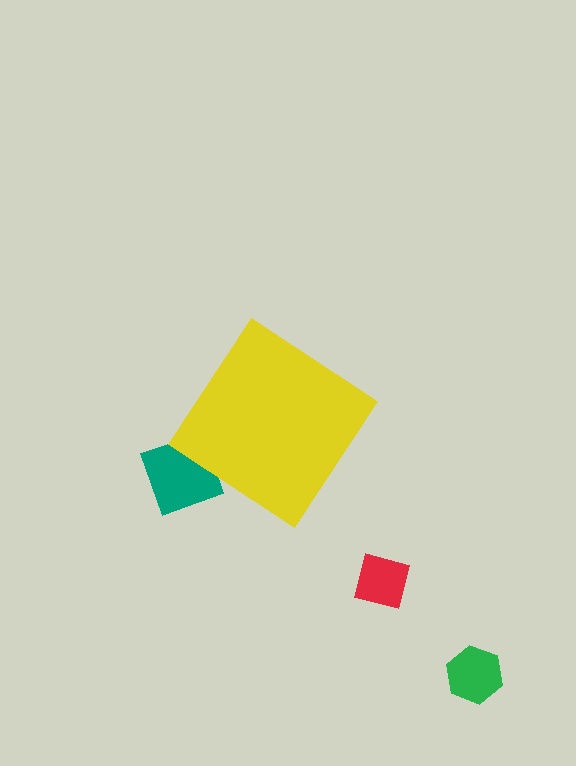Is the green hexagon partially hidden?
No, the green hexagon is fully visible.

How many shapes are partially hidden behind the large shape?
1 shape is partially hidden.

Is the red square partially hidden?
No, the red square is fully visible.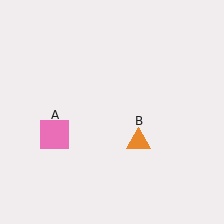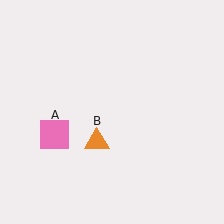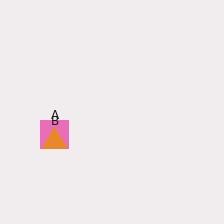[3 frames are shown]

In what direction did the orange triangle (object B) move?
The orange triangle (object B) moved left.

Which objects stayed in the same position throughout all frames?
Pink square (object A) remained stationary.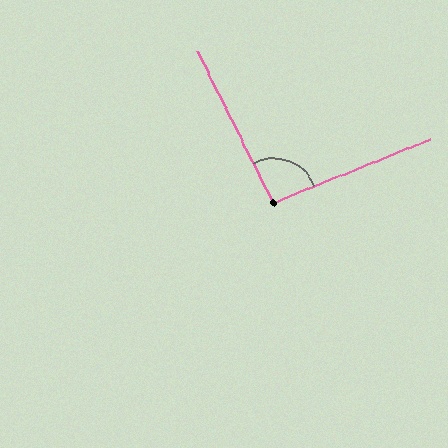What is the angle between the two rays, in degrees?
Approximately 95 degrees.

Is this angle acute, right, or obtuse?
It is approximately a right angle.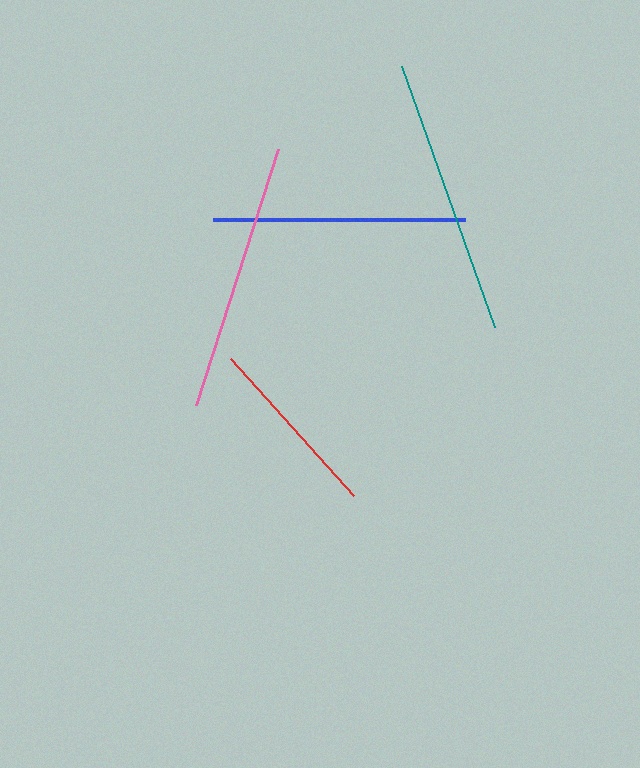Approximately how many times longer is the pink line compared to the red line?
The pink line is approximately 1.5 times the length of the red line.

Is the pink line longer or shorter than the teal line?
The teal line is longer than the pink line.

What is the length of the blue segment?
The blue segment is approximately 252 pixels long.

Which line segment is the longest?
The teal line is the longest at approximately 278 pixels.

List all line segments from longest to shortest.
From longest to shortest: teal, pink, blue, red.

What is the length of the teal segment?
The teal segment is approximately 278 pixels long.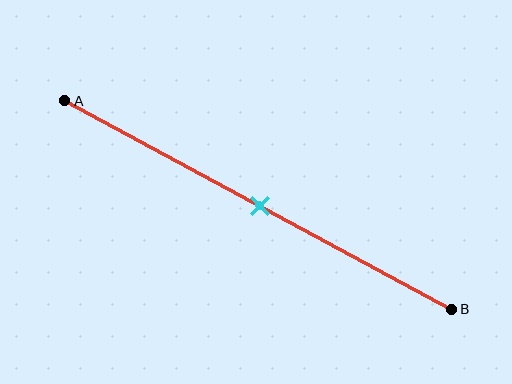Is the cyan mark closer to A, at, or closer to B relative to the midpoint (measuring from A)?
The cyan mark is approximately at the midpoint of segment AB.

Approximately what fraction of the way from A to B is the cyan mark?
The cyan mark is approximately 50% of the way from A to B.